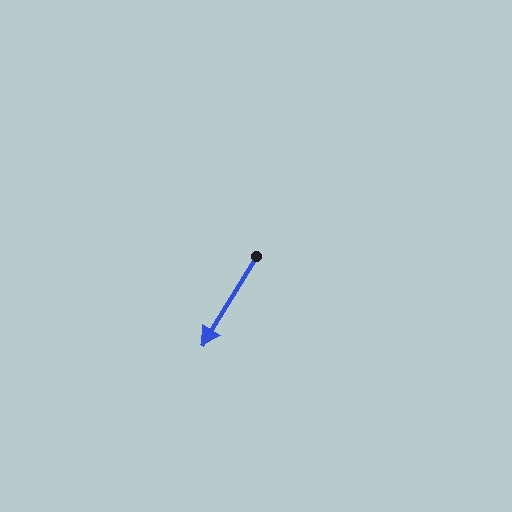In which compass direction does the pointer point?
Southwest.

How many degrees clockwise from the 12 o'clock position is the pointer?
Approximately 211 degrees.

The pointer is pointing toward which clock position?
Roughly 7 o'clock.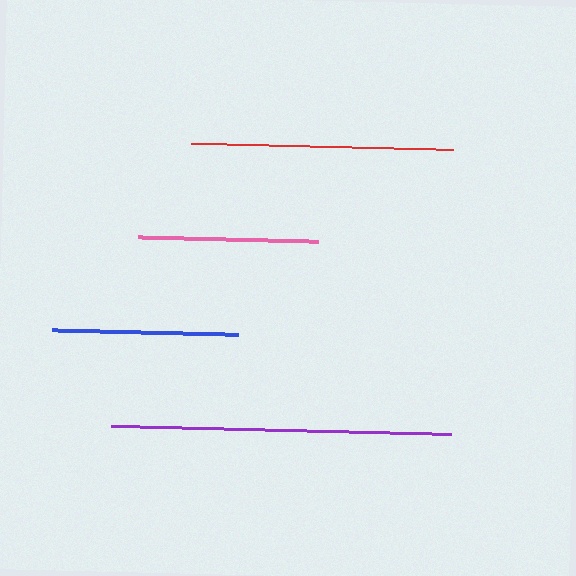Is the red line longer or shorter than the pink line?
The red line is longer than the pink line.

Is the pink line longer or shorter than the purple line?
The purple line is longer than the pink line.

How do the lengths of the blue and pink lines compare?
The blue and pink lines are approximately the same length.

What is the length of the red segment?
The red segment is approximately 262 pixels long.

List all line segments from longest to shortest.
From longest to shortest: purple, red, blue, pink.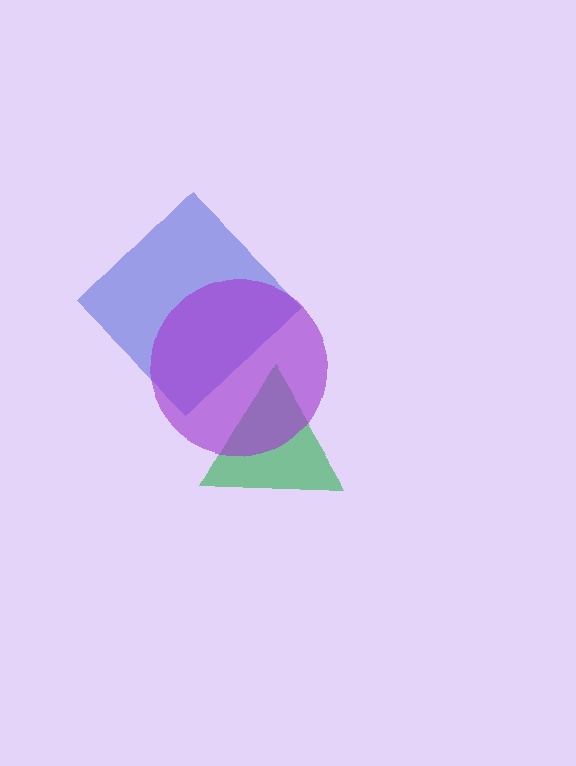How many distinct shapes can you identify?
There are 3 distinct shapes: a blue diamond, a green triangle, a purple circle.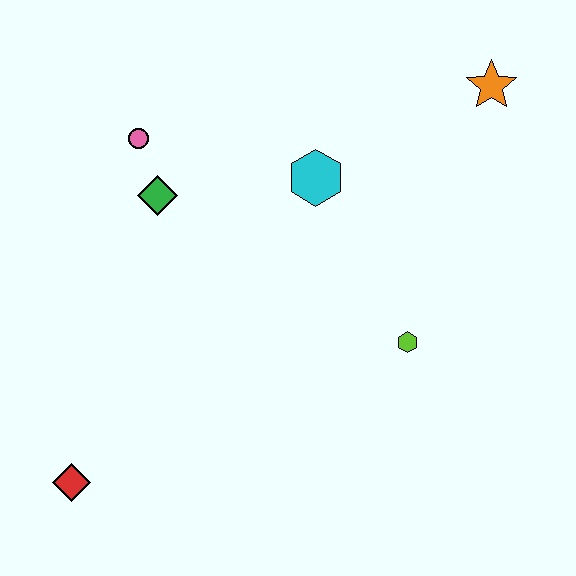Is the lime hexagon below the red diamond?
No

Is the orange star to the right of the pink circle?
Yes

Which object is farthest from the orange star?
The red diamond is farthest from the orange star.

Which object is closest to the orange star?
The cyan hexagon is closest to the orange star.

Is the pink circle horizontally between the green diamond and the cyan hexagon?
No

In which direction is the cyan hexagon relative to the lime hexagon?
The cyan hexagon is above the lime hexagon.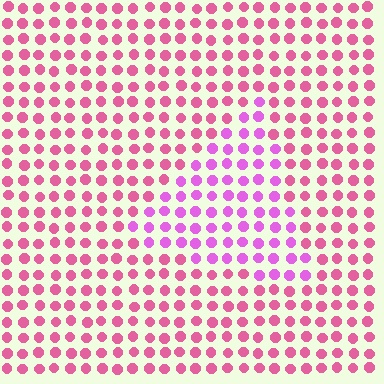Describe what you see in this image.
The image is filled with small pink elements in a uniform arrangement. A triangle-shaped region is visible where the elements are tinted to a slightly different hue, forming a subtle color boundary.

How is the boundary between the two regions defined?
The boundary is defined purely by a slight shift in hue (about 32 degrees). Spacing, size, and orientation are identical on both sides.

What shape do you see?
I see a triangle.